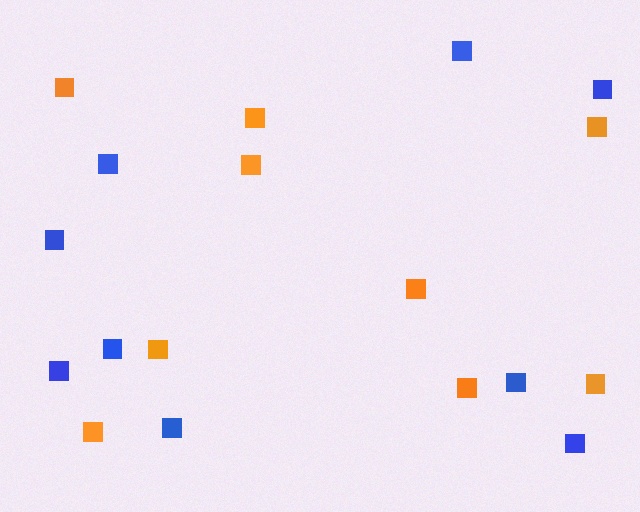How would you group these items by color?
There are 2 groups: one group of orange squares (9) and one group of blue squares (9).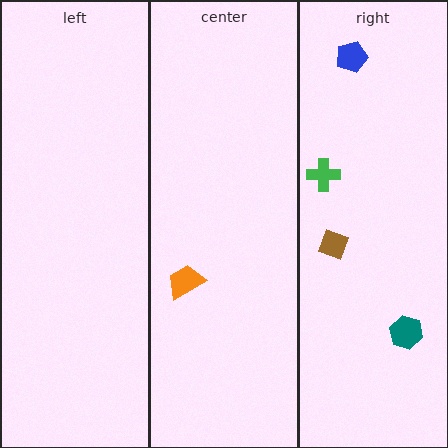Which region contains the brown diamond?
The right region.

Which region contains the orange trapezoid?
The center region.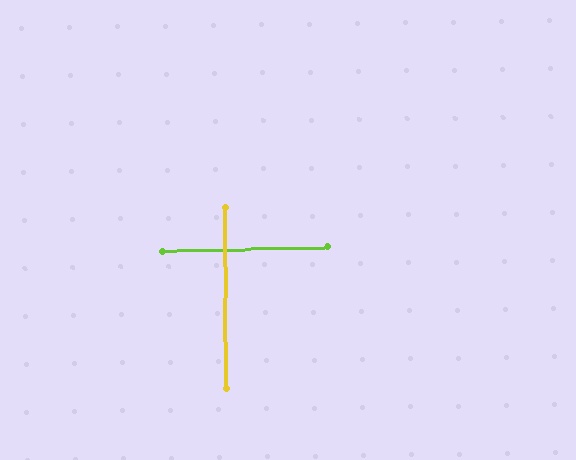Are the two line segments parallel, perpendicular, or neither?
Perpendicular — they meet at approximately 89°.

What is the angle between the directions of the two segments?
Approximately 89 degrees.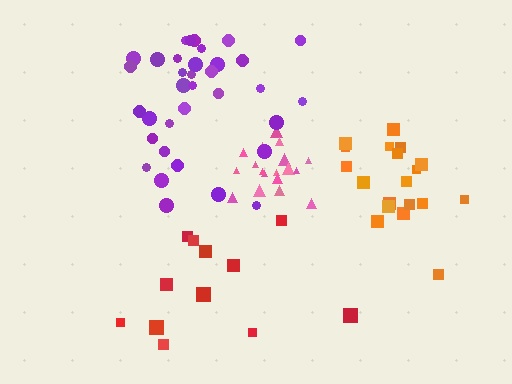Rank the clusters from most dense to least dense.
pink, orange, purple, red.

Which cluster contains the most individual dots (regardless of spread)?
Purple (35).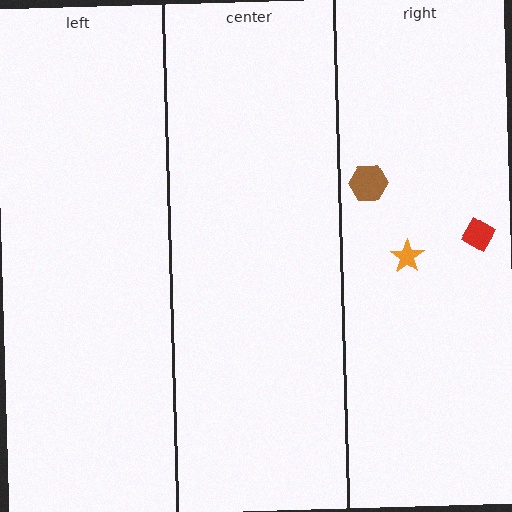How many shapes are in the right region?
3.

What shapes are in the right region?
The orange star, the brown hexagon, the red diamond.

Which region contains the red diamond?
The right region.